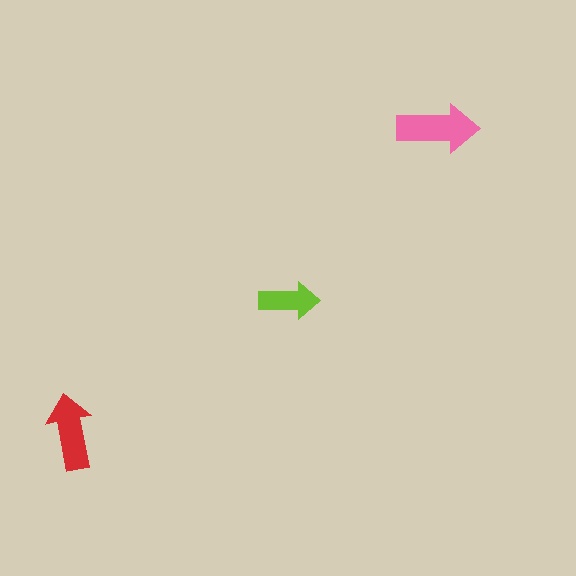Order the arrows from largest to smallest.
the pink one, the red one, the lime one.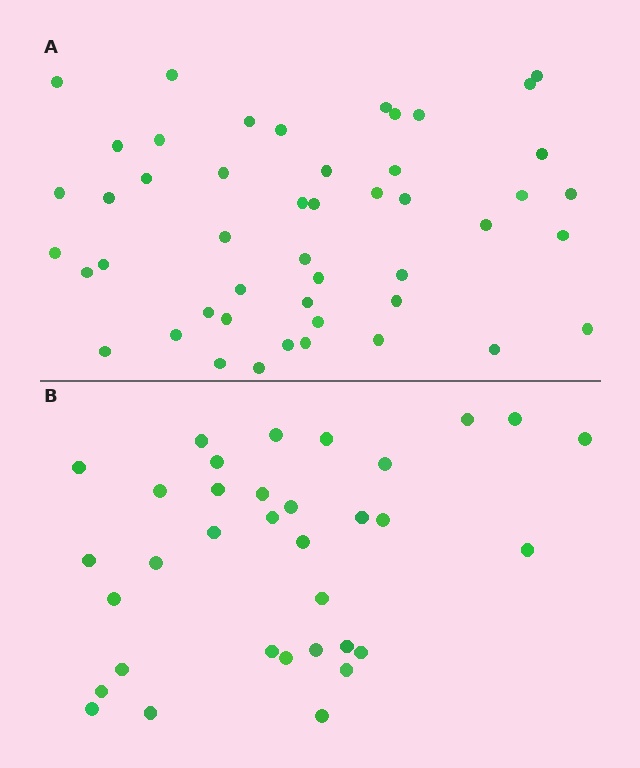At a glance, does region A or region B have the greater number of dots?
Region A (the top region) has more dots.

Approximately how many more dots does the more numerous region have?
Region A has approximately 15 more dots than region B.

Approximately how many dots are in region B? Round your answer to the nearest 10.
About 30 dots. (The exact count is 34, which rounds to 30.)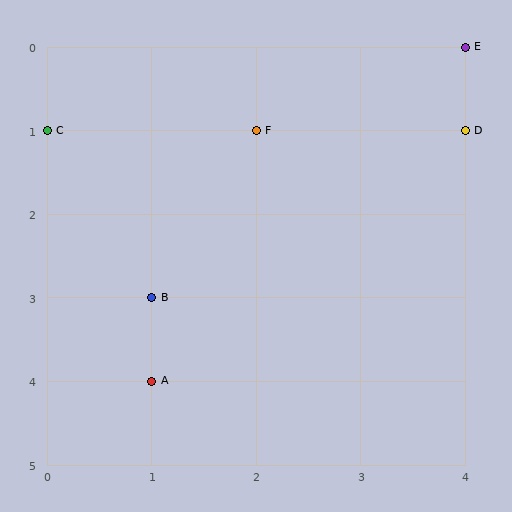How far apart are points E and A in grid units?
Points E and A are 3 columns and 4 rows apart (about 5.0 grid units diagonally).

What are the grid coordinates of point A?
Point A is at grid coordinates (1, 4).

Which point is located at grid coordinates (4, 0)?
Point E is at (4, 0).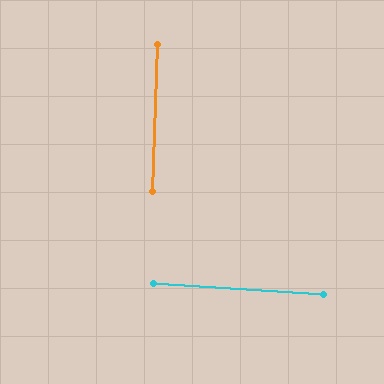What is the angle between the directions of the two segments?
Approximately 88 degrees.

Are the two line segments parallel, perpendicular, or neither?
Perpendicular — they meet at approximately 88°.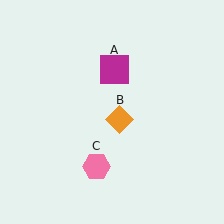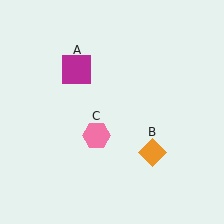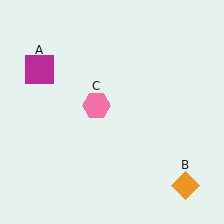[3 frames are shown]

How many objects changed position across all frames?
3 objects changed position: magenta square (object A), orange diamond (object B), pink hexagon (object C).